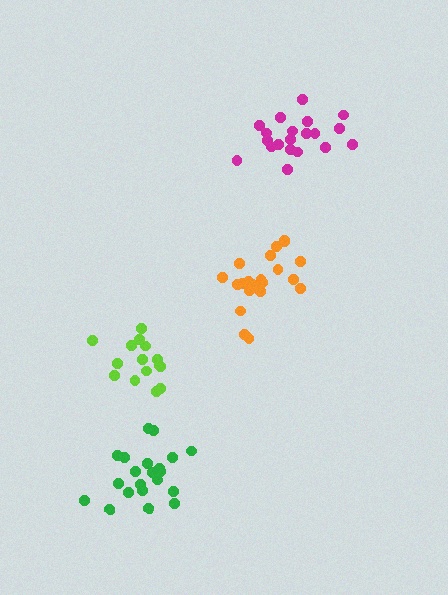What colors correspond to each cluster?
The clusters are colored: magenta, green, orange, lime.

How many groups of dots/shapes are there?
There are 4 groups.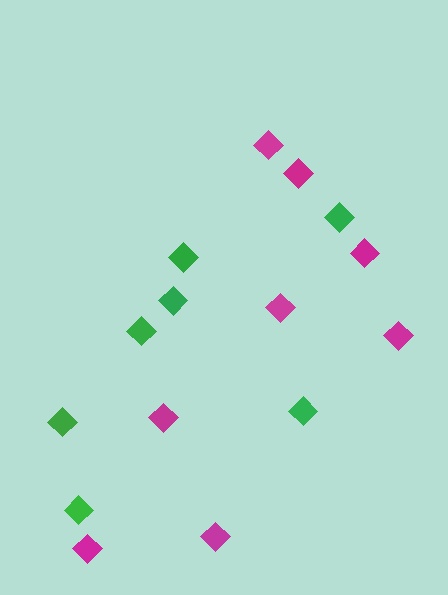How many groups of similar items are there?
There are 2 groups: one group of magenta diamonds (8) and one group of green diamonds (7).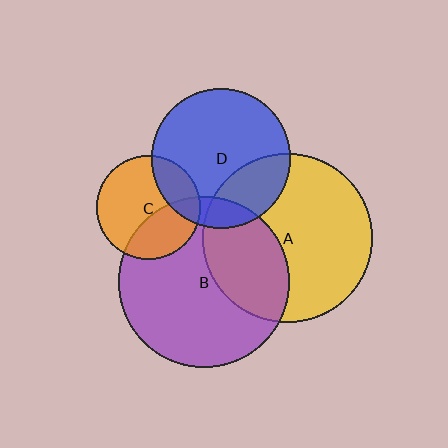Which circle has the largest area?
Circle B (purple).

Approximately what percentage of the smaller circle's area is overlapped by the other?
Approximately 35%.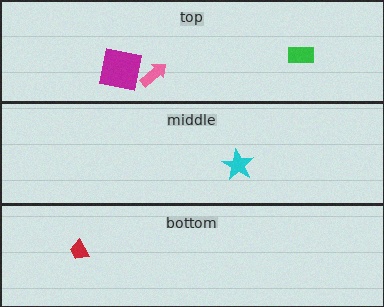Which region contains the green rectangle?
The top region.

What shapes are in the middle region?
The cyan star.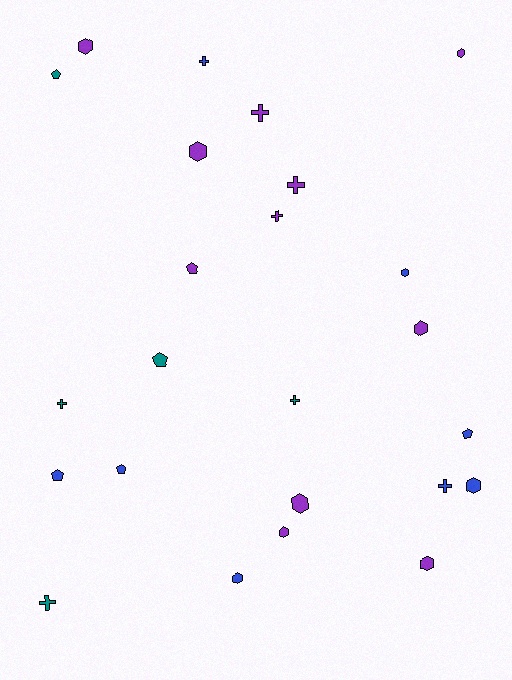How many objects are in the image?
There are 24 objects.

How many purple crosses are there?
There are 3 purple crosses.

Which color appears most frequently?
Purple, with 11 objects.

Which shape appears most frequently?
Hexagon, with 10 objects.